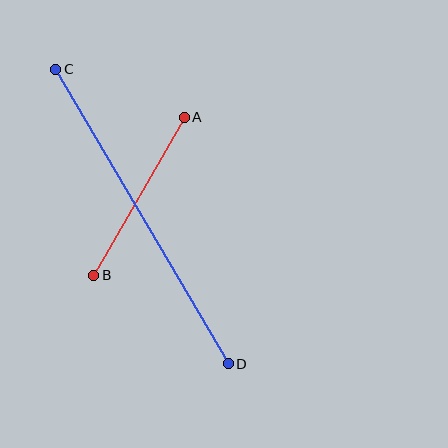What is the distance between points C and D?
The distance is approximately 342 pixels.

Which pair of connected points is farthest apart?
Points C and D are farthest apart.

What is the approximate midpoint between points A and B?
The midpoint is at approximately (139, 196) pixels.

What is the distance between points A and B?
The distance is approximately 182 pixels.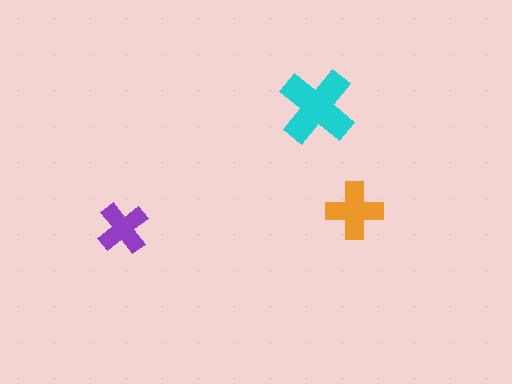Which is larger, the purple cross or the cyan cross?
The cyan one.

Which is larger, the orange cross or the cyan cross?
The cyan one.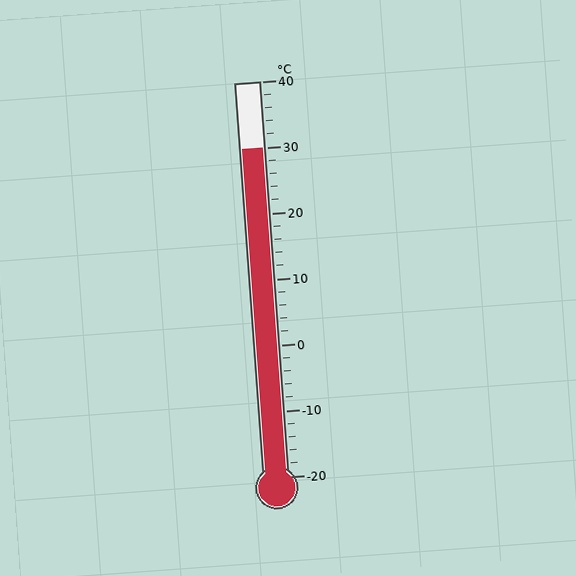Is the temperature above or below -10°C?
The temperature is above -10°C.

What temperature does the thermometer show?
The thermometer shows approximately 30°C.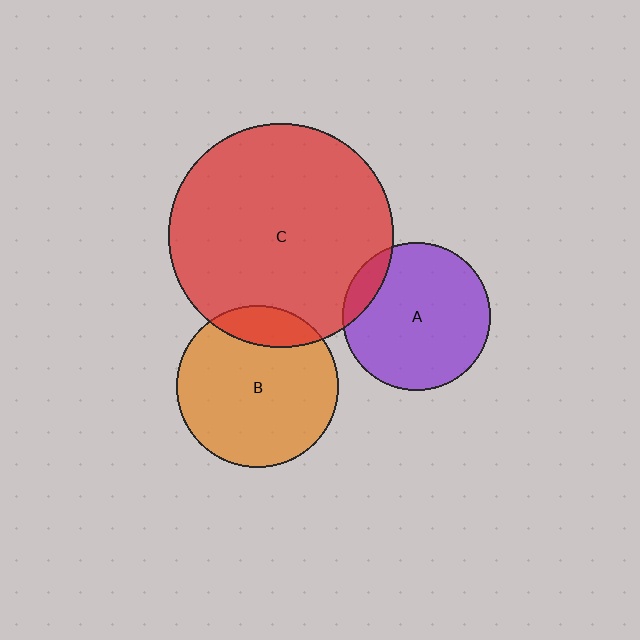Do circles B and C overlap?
Yes.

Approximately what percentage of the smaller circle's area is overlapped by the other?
Approximately 15%.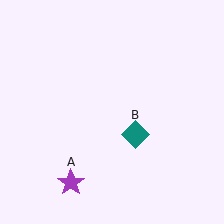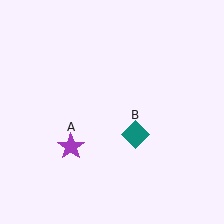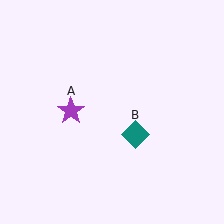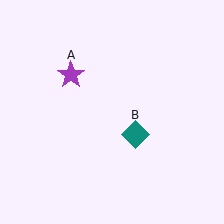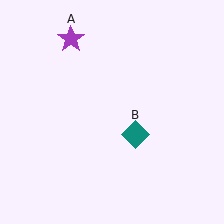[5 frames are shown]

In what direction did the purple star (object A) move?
The purple star (object A) moved up.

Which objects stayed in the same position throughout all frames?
Teal diamond (object B) remained stationary.